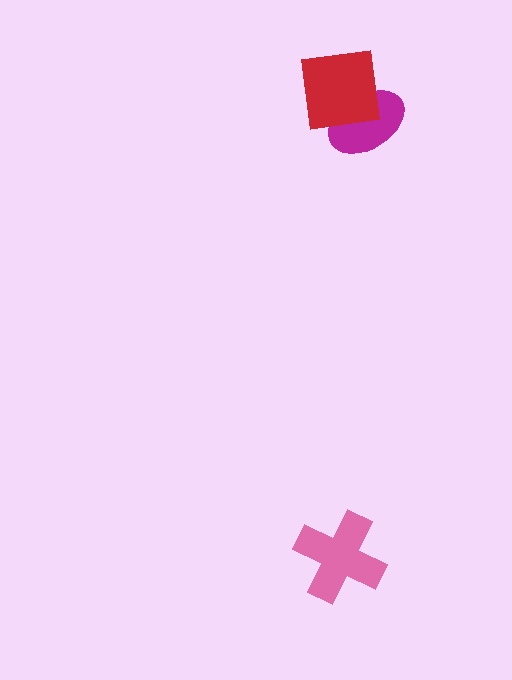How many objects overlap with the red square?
1 object overlaps with the red square.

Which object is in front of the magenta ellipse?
The red square is in front of the magenta ellipse.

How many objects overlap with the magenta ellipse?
1 object overlaps with the magenta ellipse.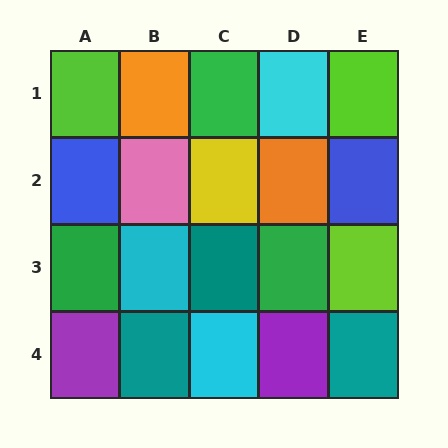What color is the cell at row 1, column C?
Green.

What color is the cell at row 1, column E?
Lime.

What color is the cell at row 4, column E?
Teal.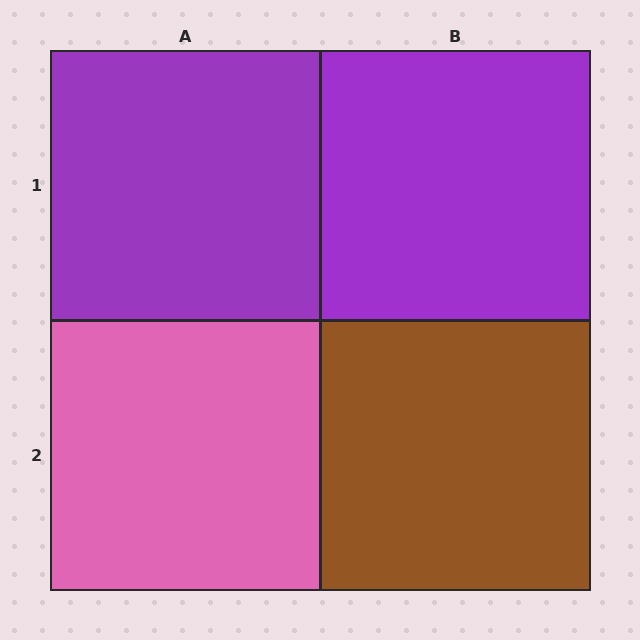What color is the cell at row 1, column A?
Purple.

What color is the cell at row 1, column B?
Purple.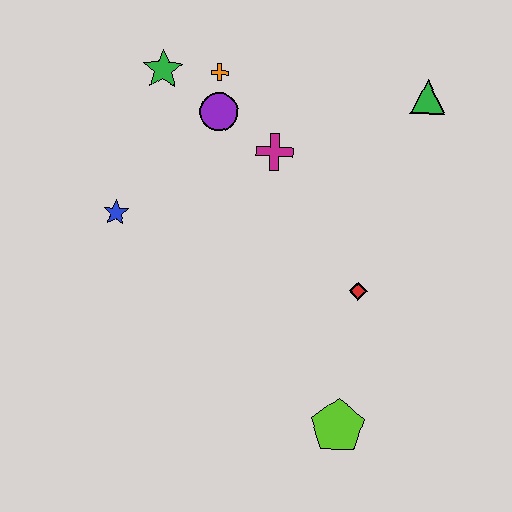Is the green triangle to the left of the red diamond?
No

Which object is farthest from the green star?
The lime pentagon is farthest from the green star.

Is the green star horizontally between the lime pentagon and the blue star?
Yes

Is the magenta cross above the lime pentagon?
Yes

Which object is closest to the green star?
The orange cross is closest to the green star.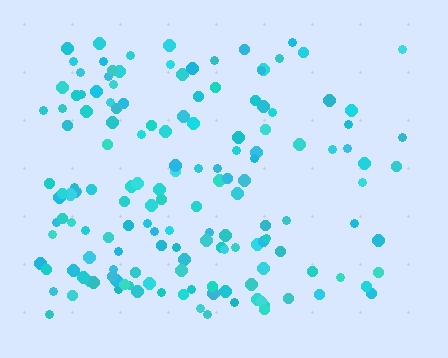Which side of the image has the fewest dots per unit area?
The right.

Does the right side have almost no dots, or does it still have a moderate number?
Still a moderate number, just noticeably fewer than the left.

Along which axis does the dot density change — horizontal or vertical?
Horizontal.